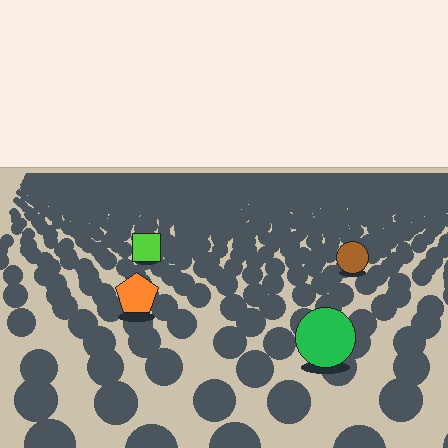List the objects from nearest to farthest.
From nearest to farthest: the green circle, the orange pentagon, the brown circle, the lime square.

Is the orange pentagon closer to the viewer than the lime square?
Yes. The orange pentagon is closer — you can tell from the texture gradient: the ground texture is coarser near it.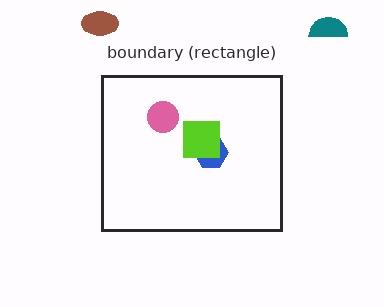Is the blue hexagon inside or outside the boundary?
Inside.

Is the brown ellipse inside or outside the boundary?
Outside.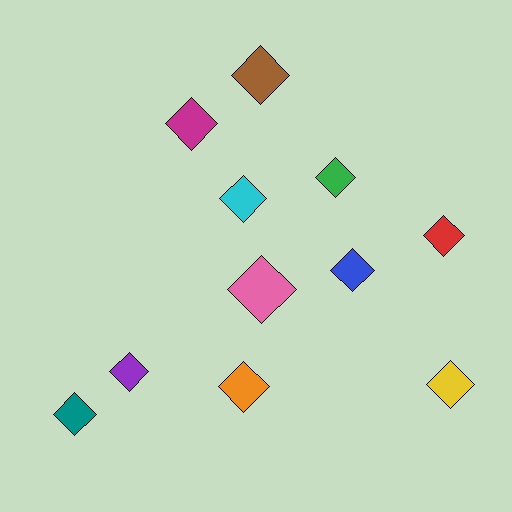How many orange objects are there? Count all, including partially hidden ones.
There is 1 orange object.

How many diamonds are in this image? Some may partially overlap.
There are 11 diamonds.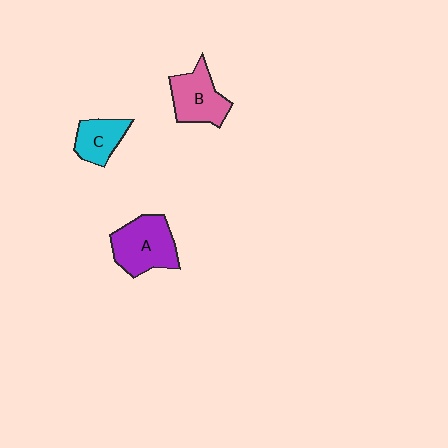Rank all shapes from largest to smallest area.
From largest to smallest: A (purple), B (pink), C (cyan).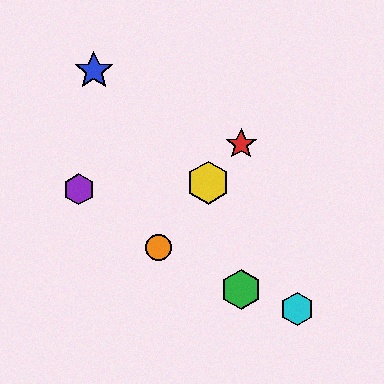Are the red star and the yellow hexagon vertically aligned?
No, the red star is at x≈241 and the yellow hexagon is at x≈208.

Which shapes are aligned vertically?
The red star, the green hexagon are aligned vertically.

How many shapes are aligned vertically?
2 shapes (the red star, the green hexagon) are aligned vertically.